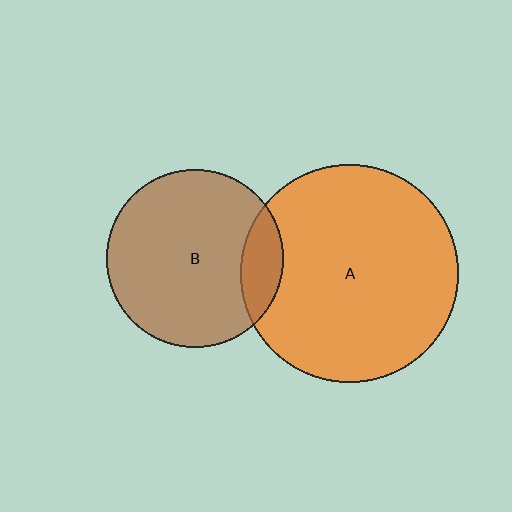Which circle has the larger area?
Circle A (orange).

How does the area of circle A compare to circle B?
Approximately 1.5 times.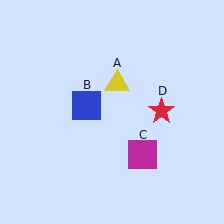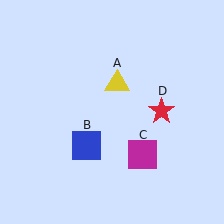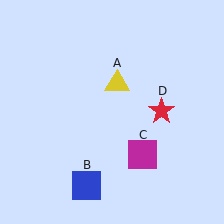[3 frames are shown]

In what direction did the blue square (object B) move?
The blue square (object B) moved down.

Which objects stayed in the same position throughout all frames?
Yellow triangle (object A) and magenta square (object C) and red star (object D) remained stationary.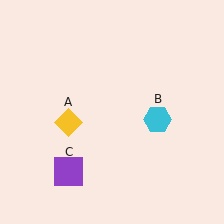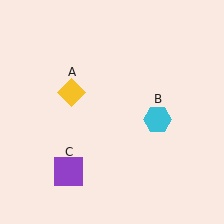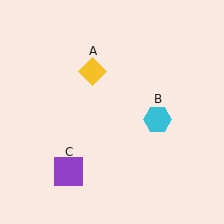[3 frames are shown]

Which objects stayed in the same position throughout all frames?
Cyan hexagon (object B) and purple square (object C) remained stationary.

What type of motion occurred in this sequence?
The yellow diamond (object A) rotated clockwise around the center of the scene.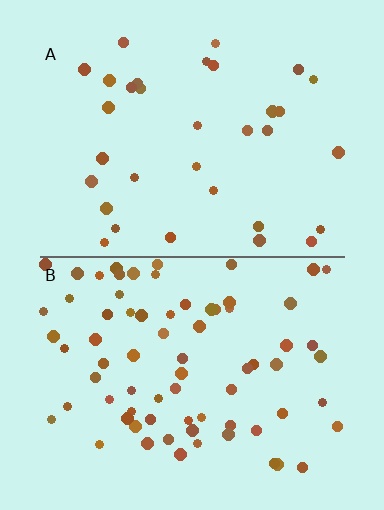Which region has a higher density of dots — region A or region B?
B (the bottom).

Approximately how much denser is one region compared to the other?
Approximately 2.2× — region B over region A.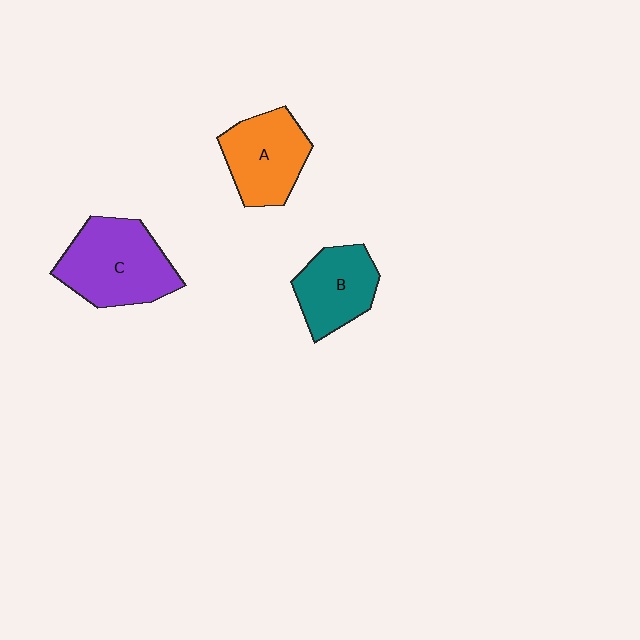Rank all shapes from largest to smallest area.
From largest to smallest: C (purple), A (orange), B (teal).